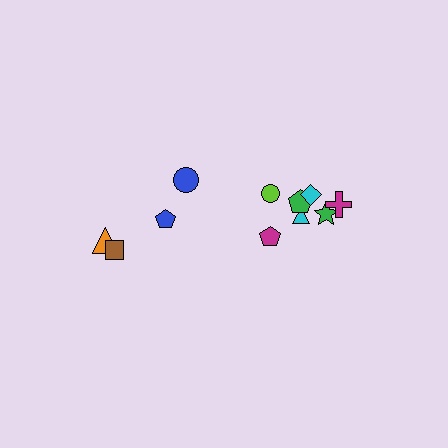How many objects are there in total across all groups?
There are 11 objects.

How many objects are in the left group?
There are 4 objects.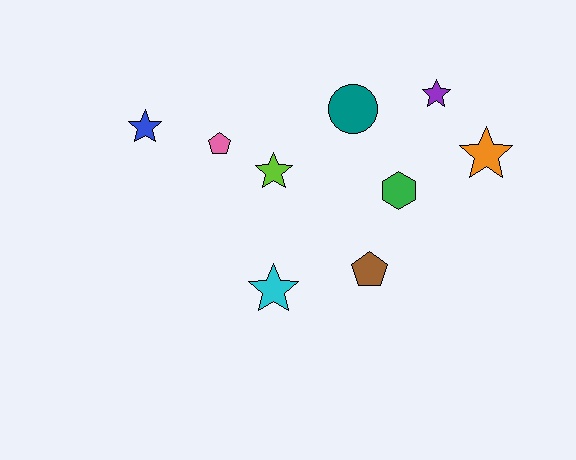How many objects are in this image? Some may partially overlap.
There are 9 objects.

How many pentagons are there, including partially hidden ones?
There are 2 pentagons.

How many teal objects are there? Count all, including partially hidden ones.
There is 1 teal object.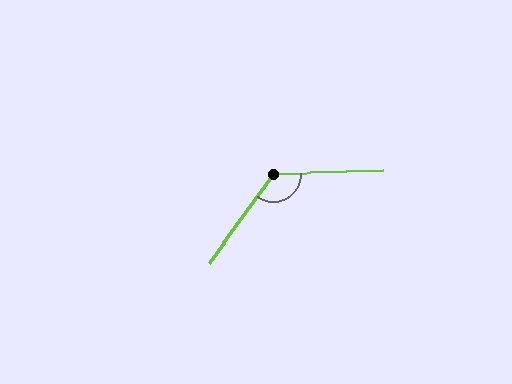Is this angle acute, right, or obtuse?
It is obtuse.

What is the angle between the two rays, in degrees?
Approximately 127 degrees.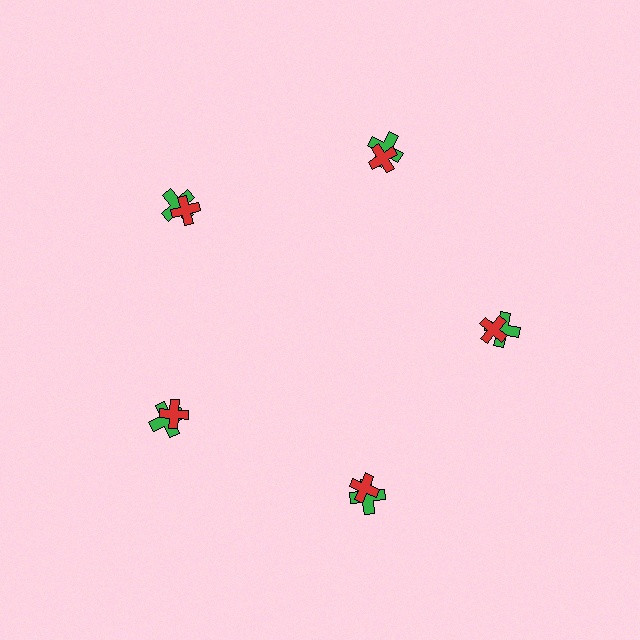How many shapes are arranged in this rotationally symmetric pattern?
There are 10 shapes, arranged in 5 groups of 2.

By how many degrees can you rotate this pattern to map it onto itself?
The pattern maps onto itself every 72 degrees of rotation.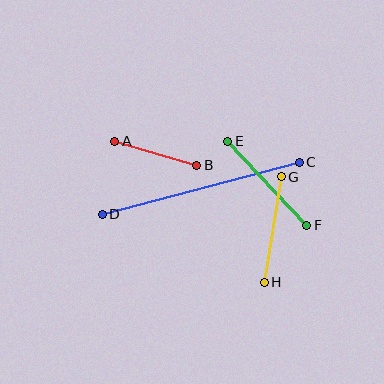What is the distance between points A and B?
The distance is approximately 86 pixels.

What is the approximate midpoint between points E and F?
The midpoint is at approximately (267, 183) pixels.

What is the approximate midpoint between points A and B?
The midpoint is at approximately (156, 153) pixels.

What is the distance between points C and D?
The distance is approximately 204 pixels.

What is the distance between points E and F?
The distance is approximately 115 pixels.